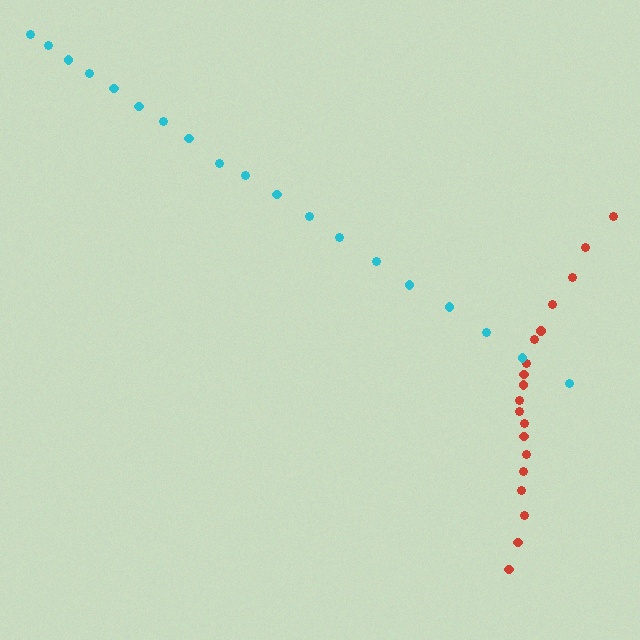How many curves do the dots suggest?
There are 2 distinct paths.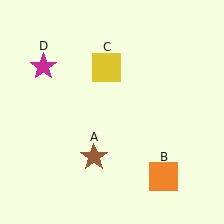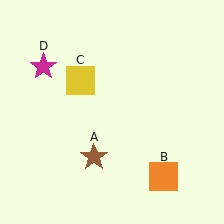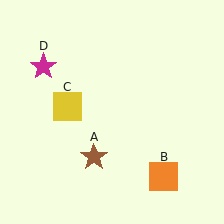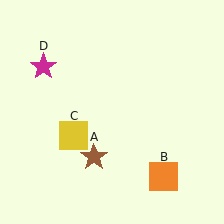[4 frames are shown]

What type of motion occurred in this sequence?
The yellow square (object C) rotated counterclockwise around the center of the scene.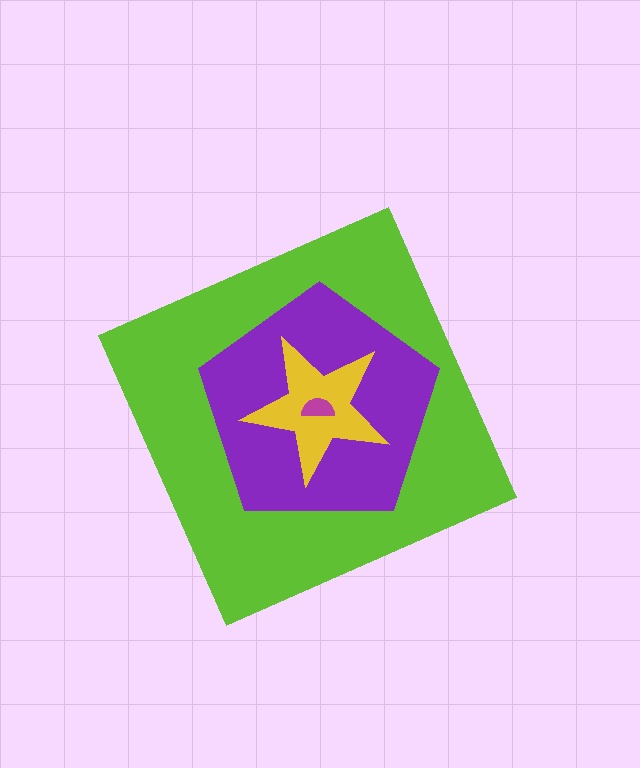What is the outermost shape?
The lime diamond.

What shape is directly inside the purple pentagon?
The yellow star.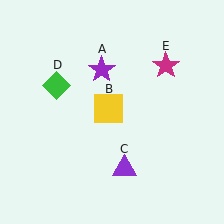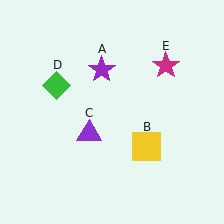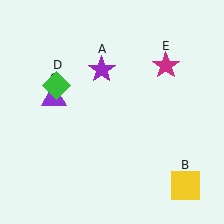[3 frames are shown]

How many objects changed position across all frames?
2 objects changed position: yellow square (object B), purple triangle (object C).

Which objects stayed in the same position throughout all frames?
Purple star (object A) and green diamond (object D) and magenta star (object E) remained stationary.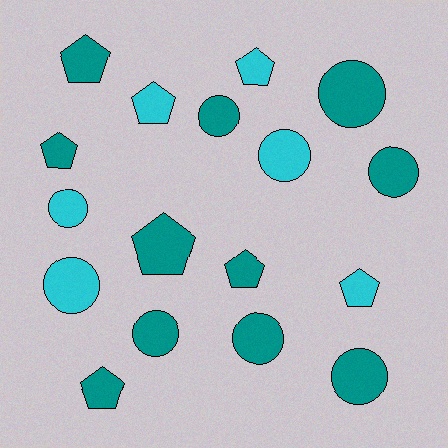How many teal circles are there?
There are 6 teal circles.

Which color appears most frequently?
Teal, with 11 objects.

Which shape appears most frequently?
Circle, with 9 objects.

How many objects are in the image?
There are 17 objects.